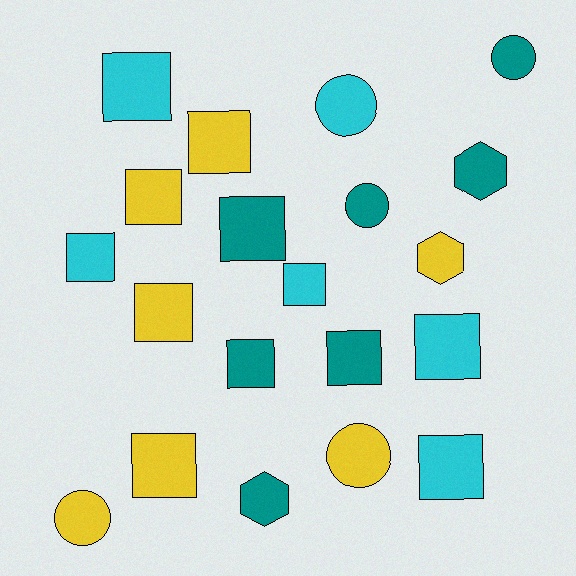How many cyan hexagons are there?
There are no cyan hexagons.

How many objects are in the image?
There are 20 objects.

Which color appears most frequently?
Teal, with 7 objects.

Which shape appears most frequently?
Square, with 12 objects.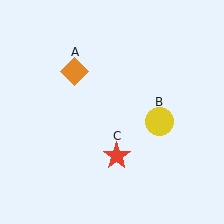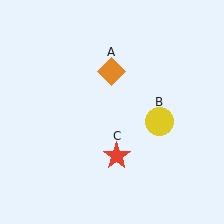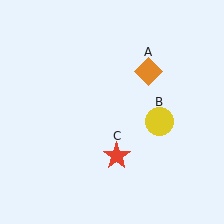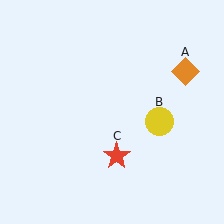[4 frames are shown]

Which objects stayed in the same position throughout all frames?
Yellow circle (object B) and red star (object C) remained stationary.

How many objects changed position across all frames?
1 object changed position: orange diamond (object A).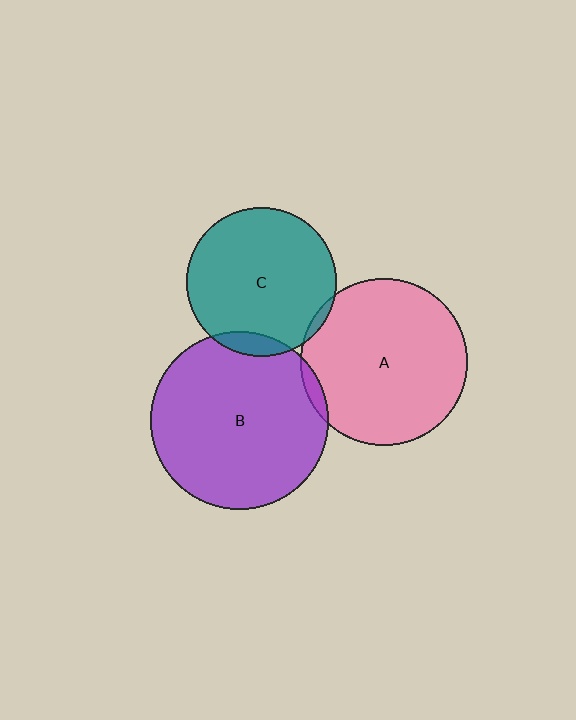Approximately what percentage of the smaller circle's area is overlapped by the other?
Approximately 5%.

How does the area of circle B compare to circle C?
Approximately 1.4 times.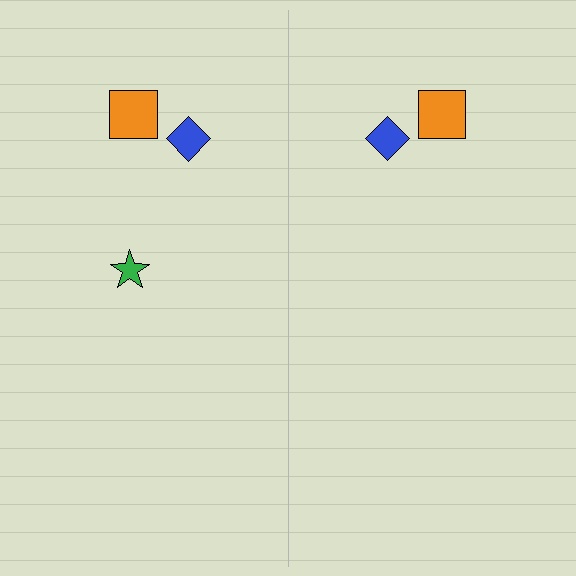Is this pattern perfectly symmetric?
No, the pattern is not perfectly symmetric. A green star is missing from the right side.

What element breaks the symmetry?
A green star is missing from the right side.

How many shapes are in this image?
There are 5 shapes in this image.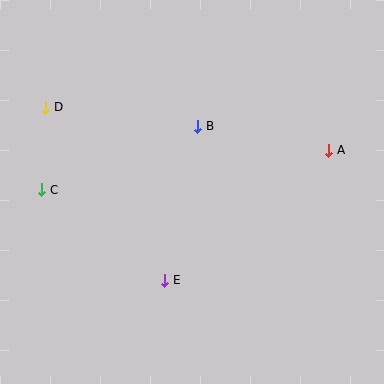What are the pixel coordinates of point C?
Point C is at (42, 190).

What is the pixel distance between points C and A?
The distance between C and A is 290 pixels.